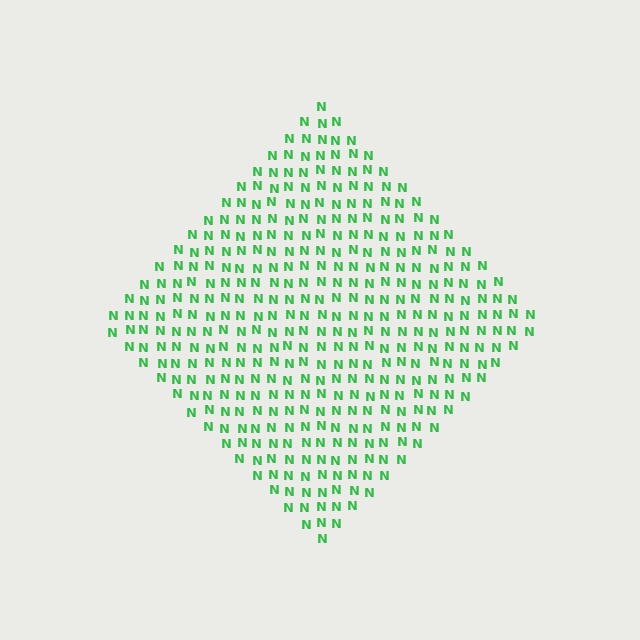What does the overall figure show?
The overall figure shows a diamond.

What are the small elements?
The small elements are letter N's.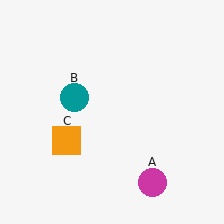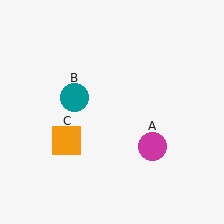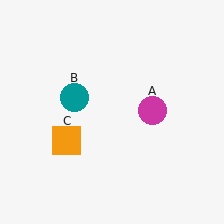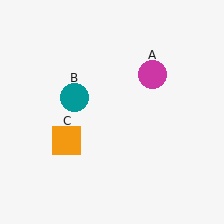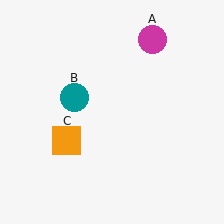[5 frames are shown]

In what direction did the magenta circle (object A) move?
The magenta circle (object A) moved up.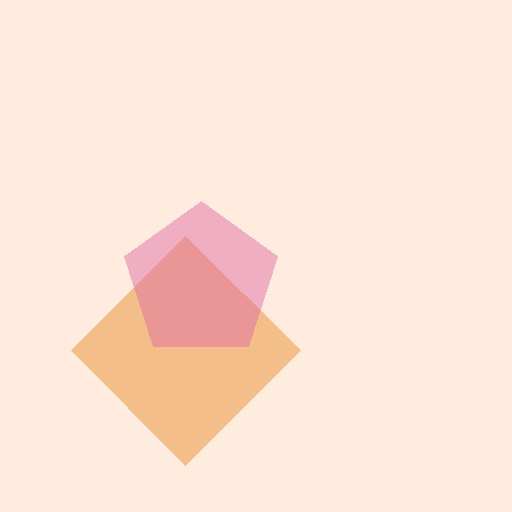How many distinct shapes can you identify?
There are 2 distinct shapes: an orange diamond, a pink pentagon.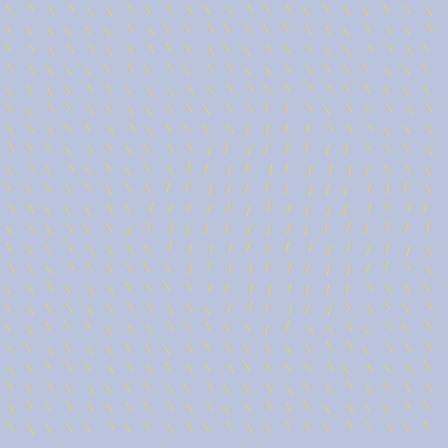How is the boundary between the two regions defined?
The boundary is defined purely by a change in line orientation (approximately 45 degrees difference). All lines are the same color and thickness.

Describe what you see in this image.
The image is filled with small yellow line segments. A diamond region in the image has lines oriented differently from the surrounding lines, creating a visible texture boundary.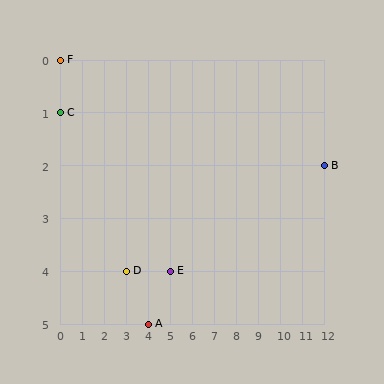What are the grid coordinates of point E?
Point E is at grid coordinates (5, 4).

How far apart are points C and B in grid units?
Points C and B are 12 columns and 1 row apart (about 12.0 grid units diagonally).